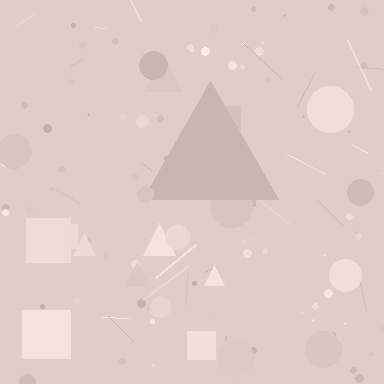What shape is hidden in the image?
A triangle is hidden in the image.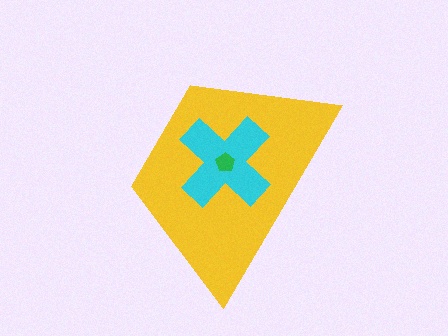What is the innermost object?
The green pentagon.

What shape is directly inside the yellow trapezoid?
The cyan cross.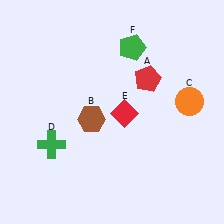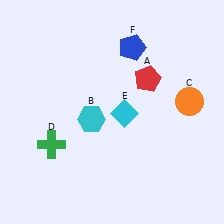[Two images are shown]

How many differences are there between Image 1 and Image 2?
There are 3 differences between the two images.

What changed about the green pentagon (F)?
In Image 1, F is green. In Image 2, it changed to blue.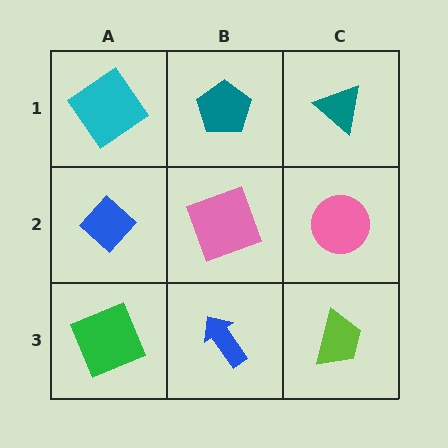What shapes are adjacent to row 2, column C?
A teal triangle (row 1, column C), a lime trapezoid (row 3, column C), a pink square (row 2, column B).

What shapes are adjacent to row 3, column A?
A blue diamond (row 2, column A), a blue arrow (row 3, column B).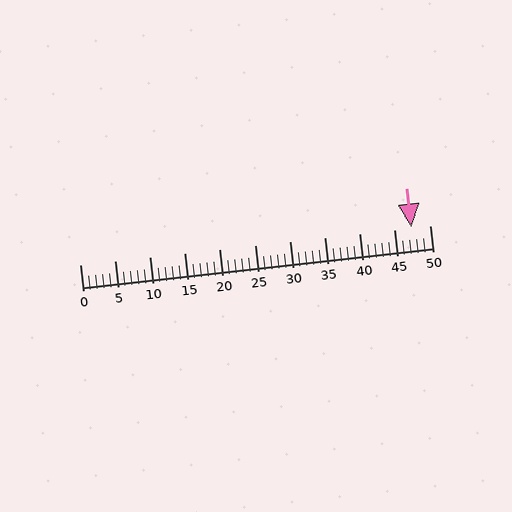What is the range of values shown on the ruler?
The ruler shows values from 0 to 50.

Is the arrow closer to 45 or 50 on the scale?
The arrow is closer to 45.